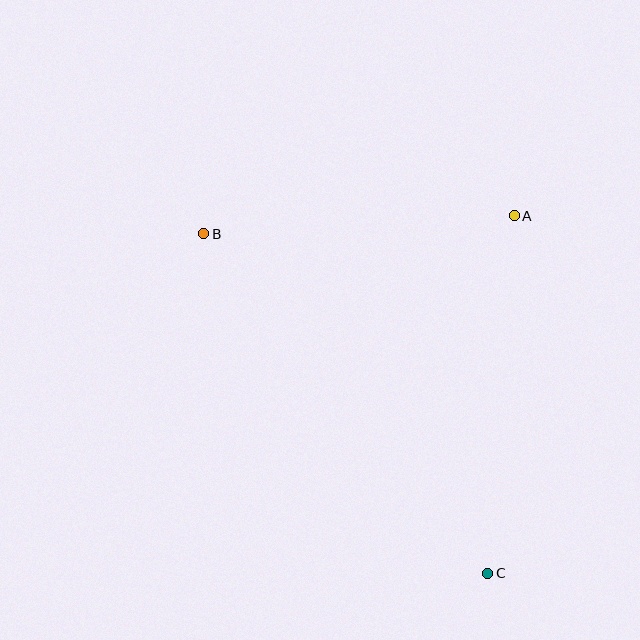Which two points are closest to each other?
Points A and B are closest to each other.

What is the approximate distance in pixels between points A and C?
The distance between A and C is approximately 359 pixels.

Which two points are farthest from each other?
Points B and C are farthest from each other.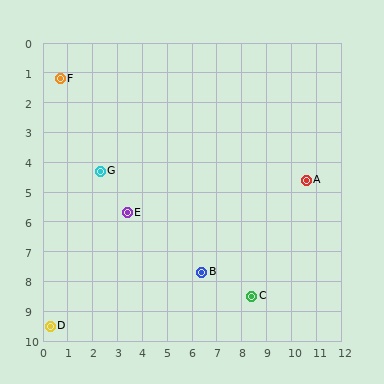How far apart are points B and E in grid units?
Points B and E are about 3.6 grid units apart.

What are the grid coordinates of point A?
Point A is at approximately (10.6, 4.6).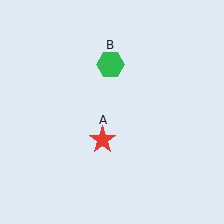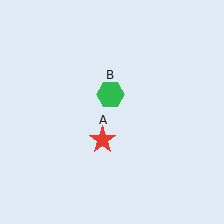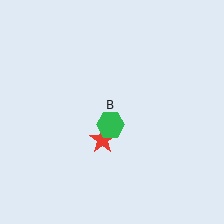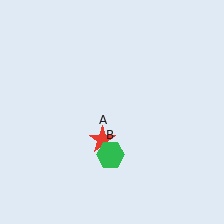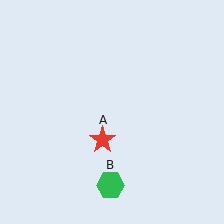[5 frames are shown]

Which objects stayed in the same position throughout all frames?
Red star (object A) remained stationary.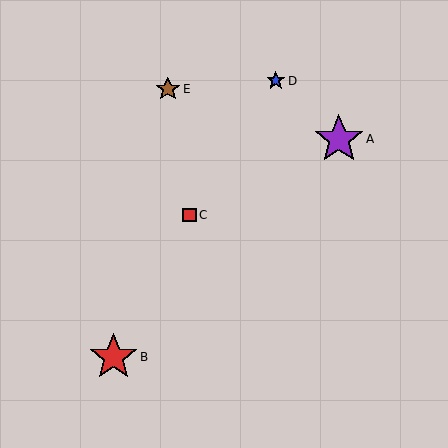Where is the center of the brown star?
The center of the brown star is at (168, 89).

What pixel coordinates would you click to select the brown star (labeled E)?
Click at (168, 89) to select the brown star E.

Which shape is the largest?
The purple star (labeled A) is the largest.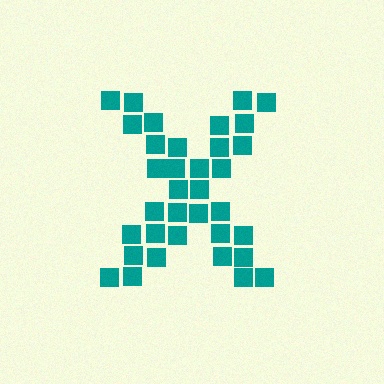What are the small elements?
The small elements are squares.